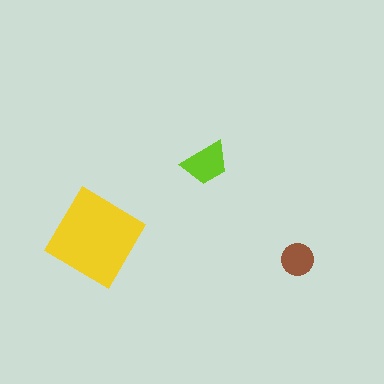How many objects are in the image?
There are 3 objects in the image.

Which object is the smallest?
The brown circle.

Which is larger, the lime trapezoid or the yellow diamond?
The yellow diamond.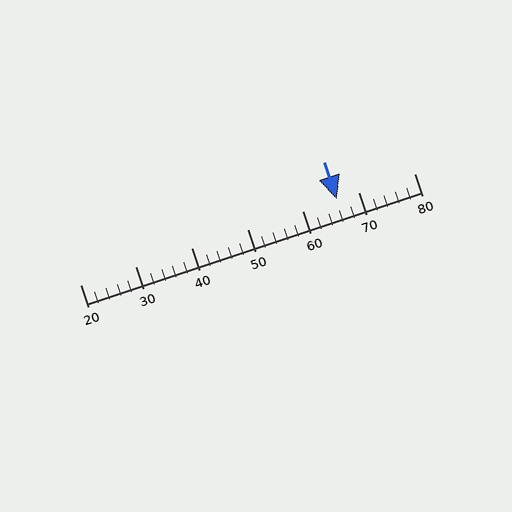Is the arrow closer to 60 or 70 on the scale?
The arrow is closer to 70.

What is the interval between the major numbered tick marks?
The major tick marks are spaced 10 units apart.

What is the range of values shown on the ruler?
The ruler shows values from 20 to 80.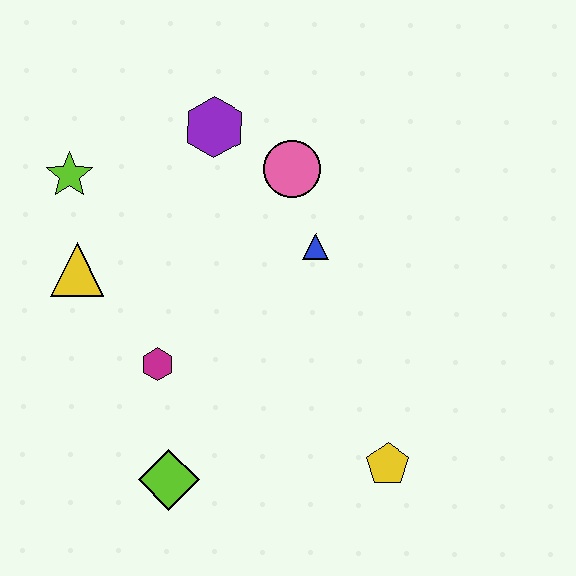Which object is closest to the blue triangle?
The pink circle is closest to the blue triangle.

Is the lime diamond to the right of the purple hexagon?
No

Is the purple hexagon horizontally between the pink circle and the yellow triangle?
Yes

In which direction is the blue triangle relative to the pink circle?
The blue triangle is below the pink circle.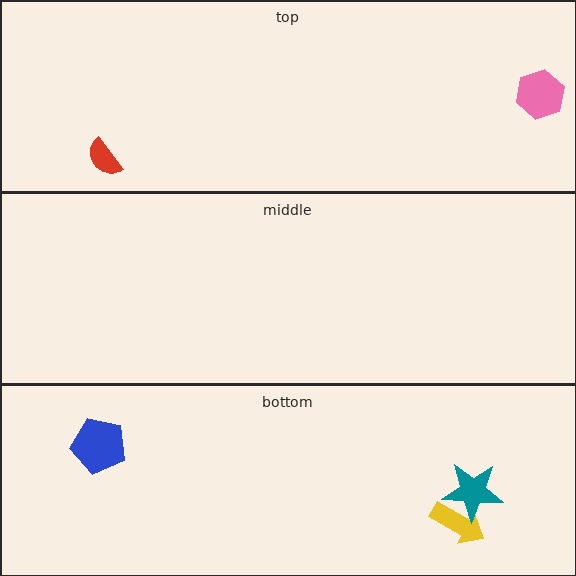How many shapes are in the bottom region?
3.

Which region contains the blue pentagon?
The bottom region.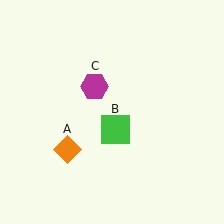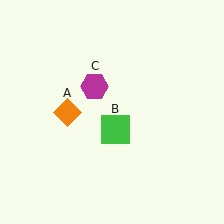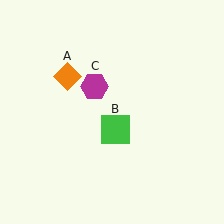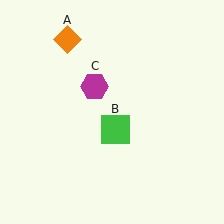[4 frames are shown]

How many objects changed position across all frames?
1 object changed position: orange diamond (object A).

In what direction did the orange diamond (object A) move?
The orange diamond (object A) moved up.